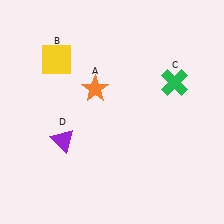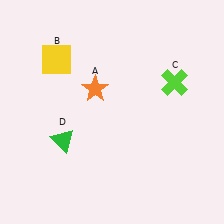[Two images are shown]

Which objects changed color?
C changed from green to lime. D changed from purple to green.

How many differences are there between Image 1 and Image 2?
There are 2 differences between the two images.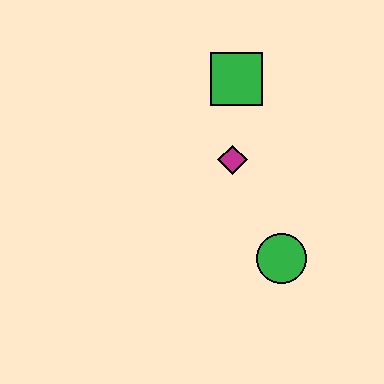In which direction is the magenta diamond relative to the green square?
The magenta diamond is below the green square.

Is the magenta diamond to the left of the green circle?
Yes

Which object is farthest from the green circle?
The green square is farthest from the green circle.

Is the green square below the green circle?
No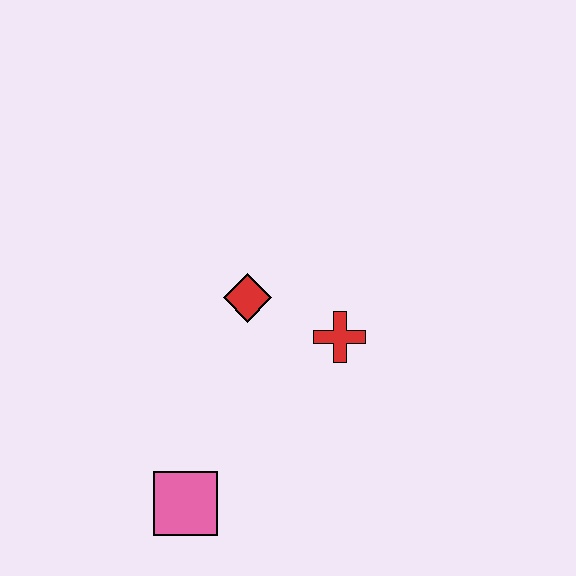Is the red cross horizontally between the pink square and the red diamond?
No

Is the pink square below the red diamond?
Yes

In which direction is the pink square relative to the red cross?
The pink square is below the red cross.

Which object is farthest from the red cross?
The pink square is farthest from the red cross.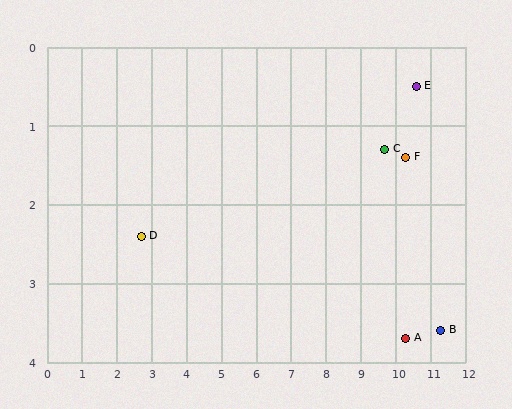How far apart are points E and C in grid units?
Points E and C are about 1.2 grid units apart.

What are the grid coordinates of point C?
Point C is at approximately (9.7, 1.3).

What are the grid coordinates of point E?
Point E is at approximately (10.6, 0.5).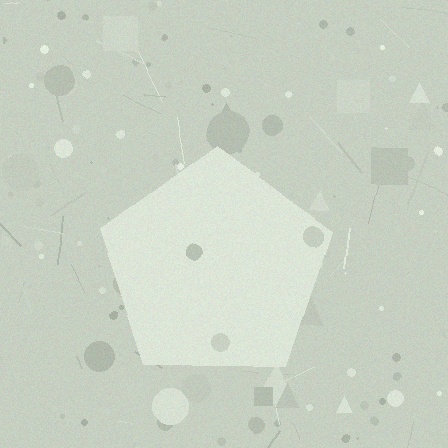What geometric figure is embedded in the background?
A pentagon is embedded in the background.